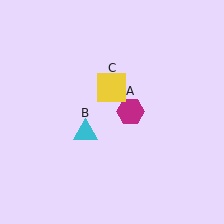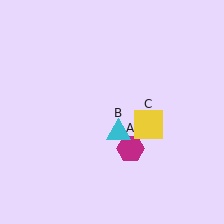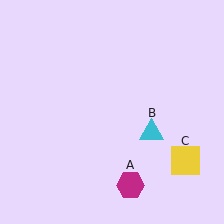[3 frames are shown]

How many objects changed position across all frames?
3 objects changed position: magenta hexagon (object A), cyan triangle (object B), yellow square (object C).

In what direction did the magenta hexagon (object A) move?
The magenta hexagon (object A) moved down.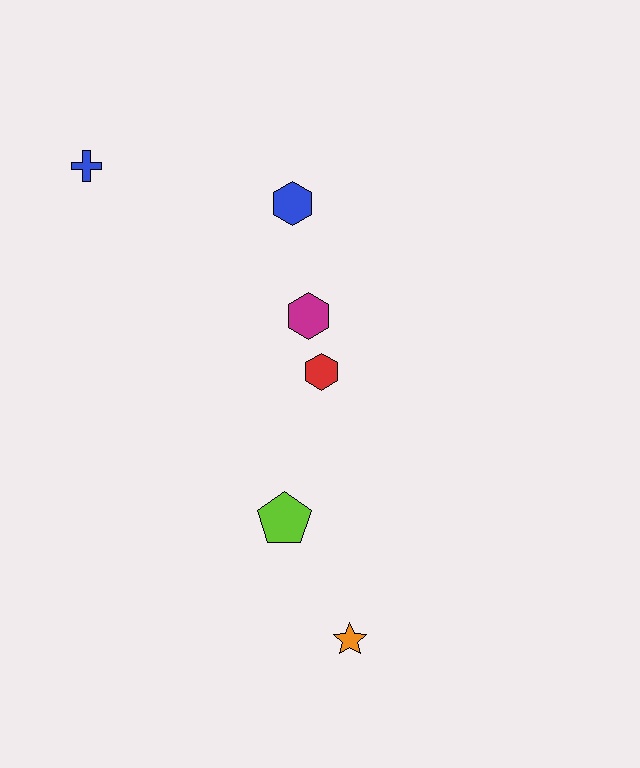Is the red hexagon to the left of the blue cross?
No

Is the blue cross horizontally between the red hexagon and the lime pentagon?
No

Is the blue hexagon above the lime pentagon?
Yes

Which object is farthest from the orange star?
The blue cross is farthest from the orange star.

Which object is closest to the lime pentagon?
The orange star is closest to the lime pentagon.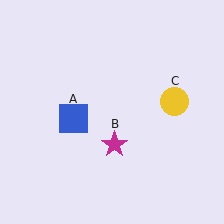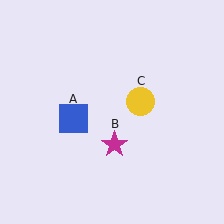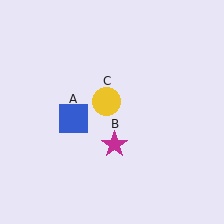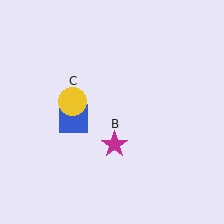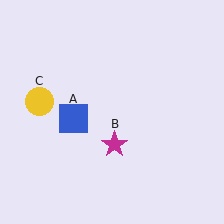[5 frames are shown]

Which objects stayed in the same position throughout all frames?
Blue square (object A) and magenta star (object B) remained stationary.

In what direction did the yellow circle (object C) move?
The yellow circle (object C) moved left.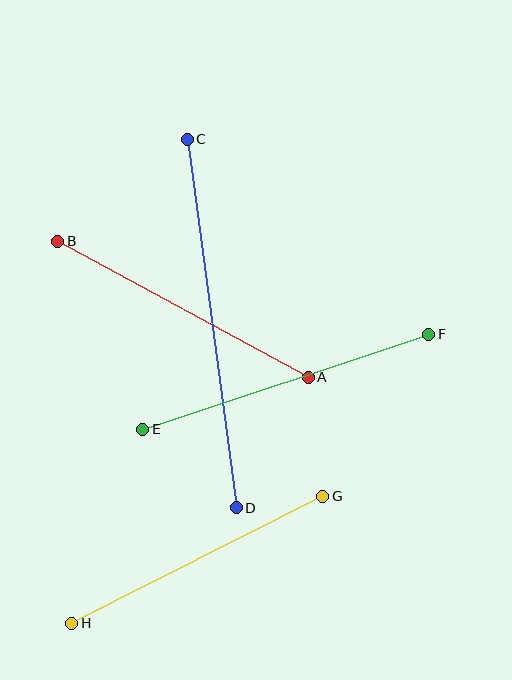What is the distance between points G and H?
The distance is approximately 281 pixels.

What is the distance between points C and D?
The distance is approximately 371 pixels.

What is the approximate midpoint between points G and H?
The midpoint is at approximately (197, 560) pixels.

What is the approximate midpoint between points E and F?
The midpoint is at approximately (286, 382) pixels.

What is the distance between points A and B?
The distance is approximately 285 pixels.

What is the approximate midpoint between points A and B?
The midpoint is at approximately (183, 309) pixels.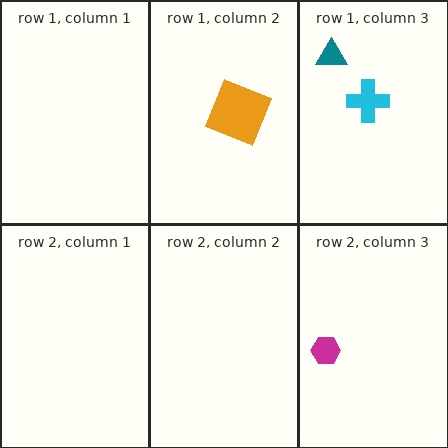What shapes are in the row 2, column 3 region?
The magenta hexagon.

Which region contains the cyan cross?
The row 1, column 3 region.